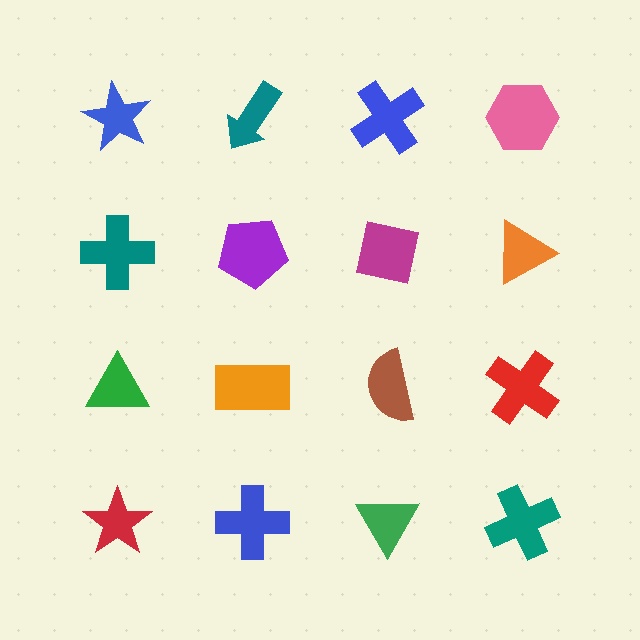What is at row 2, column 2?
A purple pentagon.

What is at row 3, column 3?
A brown semicircle.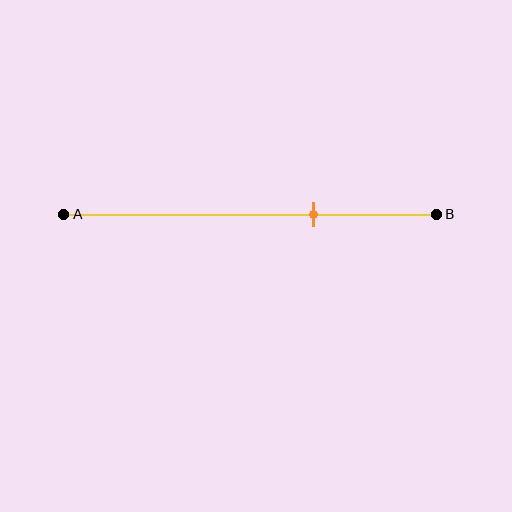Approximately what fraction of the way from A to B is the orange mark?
The orange mark is approximately 65% of the way from A to B.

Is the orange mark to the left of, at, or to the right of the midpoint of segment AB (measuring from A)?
The orange mark is to the right of the midpoint of segment AB.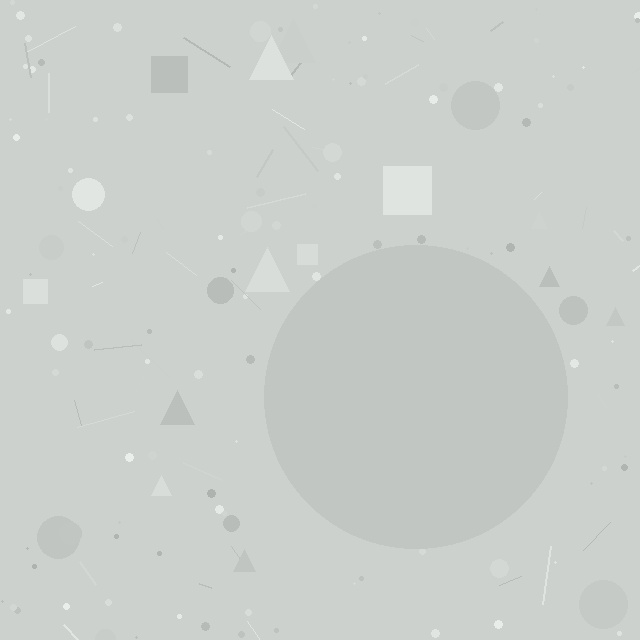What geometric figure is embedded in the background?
A circle is embedded in the background.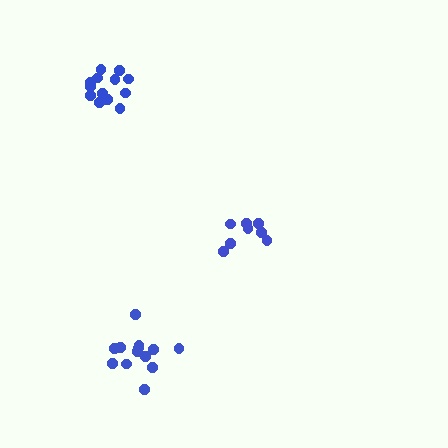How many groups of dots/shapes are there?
There are 3 groups.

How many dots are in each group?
Group 1: 13 dots, Group 2: 13 dots, Group 3: 8 dots (34 total).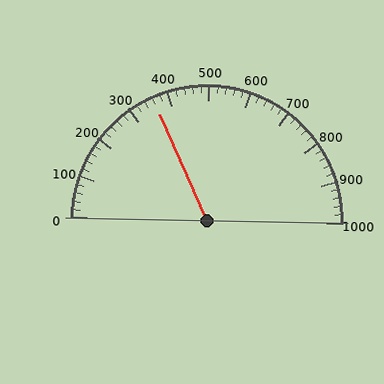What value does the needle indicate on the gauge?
The needle indicates approximately 360.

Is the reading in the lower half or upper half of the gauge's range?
The reading is in the lower half of the range (0 to 1000).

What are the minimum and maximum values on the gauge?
The gauge ranges from 0 to 1000.